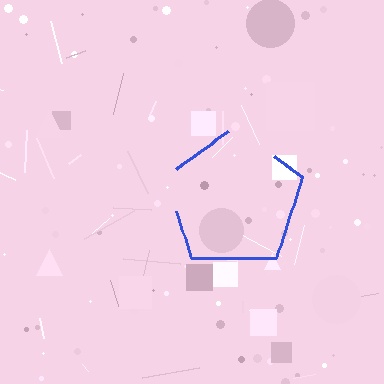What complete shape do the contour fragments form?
The contour fragments form a pentagon.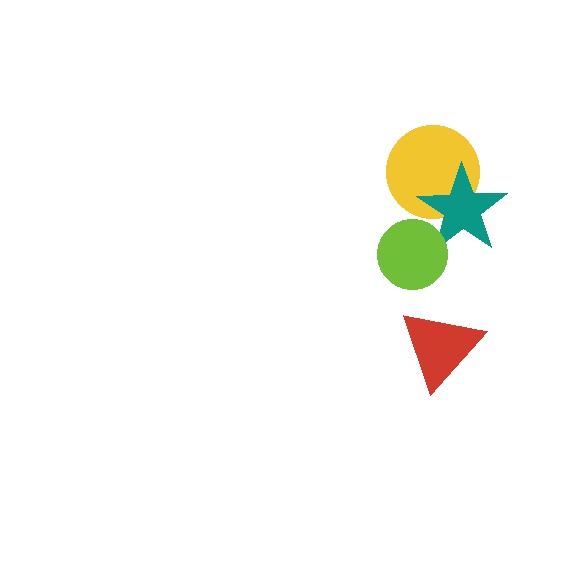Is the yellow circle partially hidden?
Yes, it is partially covered by another shape.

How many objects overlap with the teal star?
2 objects overlap with the teal star.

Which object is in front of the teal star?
The lime circle is in front of the teal star.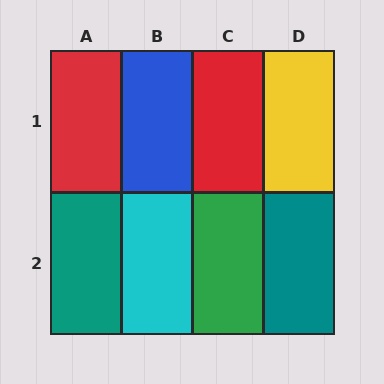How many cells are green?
1 cell is green.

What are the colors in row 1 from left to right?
Red, blue, red, yellow.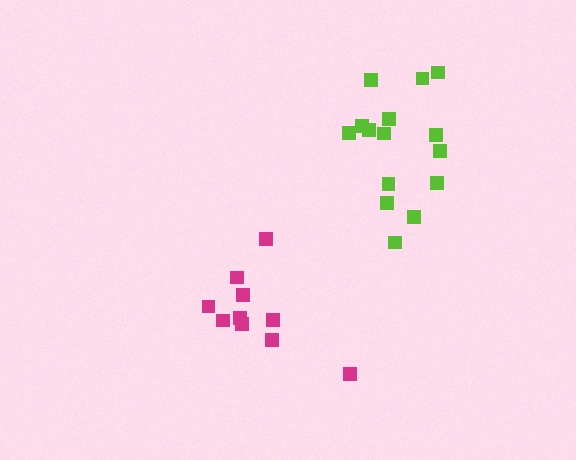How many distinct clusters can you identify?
There are 2 distinct clusters.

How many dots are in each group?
Group 1: 10 dots, Group 2: 15 dots (25 total).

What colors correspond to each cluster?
The clusters are colored: magenta, lime.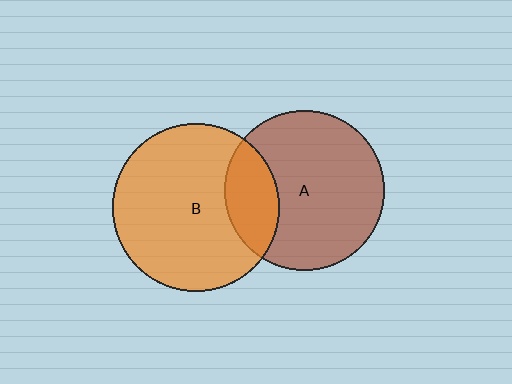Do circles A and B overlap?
Yes.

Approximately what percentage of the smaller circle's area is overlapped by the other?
Approximately 25%.